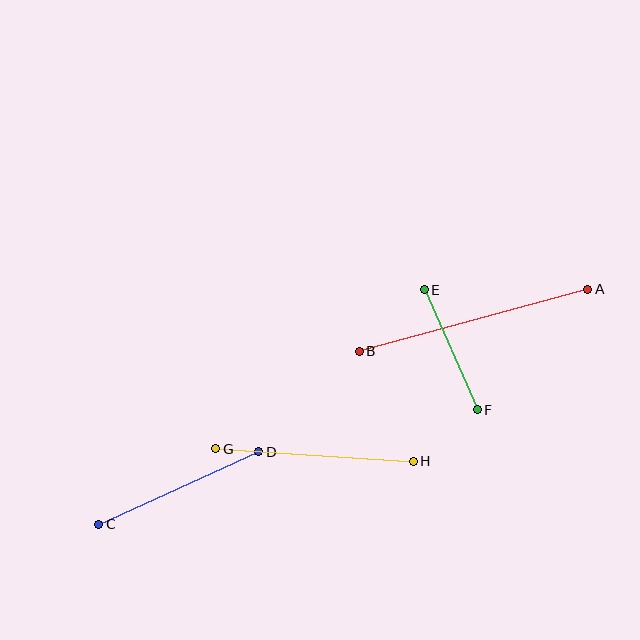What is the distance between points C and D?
The distance is approximately 175 pixels.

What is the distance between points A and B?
The distance is approximately 237 pixels.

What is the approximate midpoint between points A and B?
The midpoint is at approximately (474, 320) pixels.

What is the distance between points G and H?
The distance is approximately 198 pixels.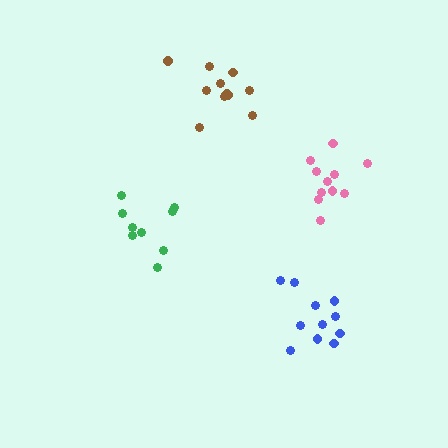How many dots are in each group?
Group 1: 9 dots, Group 2: 11 dots, Group 3: 11 dots, Group 4: 11 dots (42 total).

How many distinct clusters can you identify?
There are 4 distinct clusters.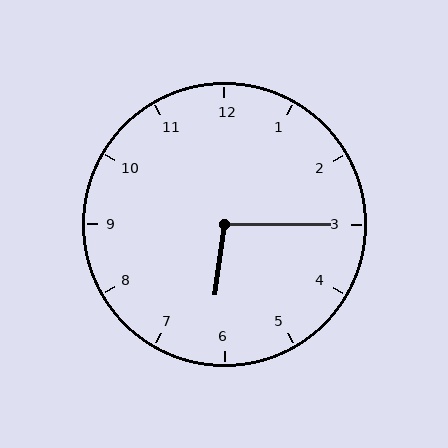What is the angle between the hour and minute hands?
Approximately 98 degrees.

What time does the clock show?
6:15.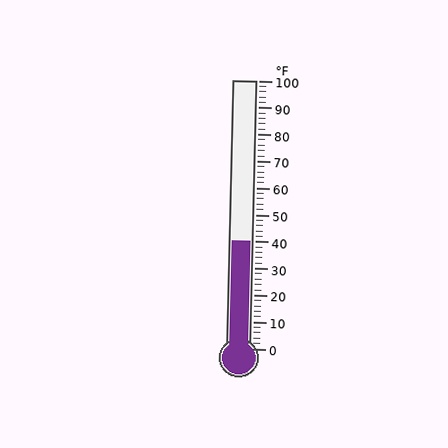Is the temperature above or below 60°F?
The temperature is below 60°F.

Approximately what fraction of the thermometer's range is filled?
The thermometer is filled to approximately 40% of its range.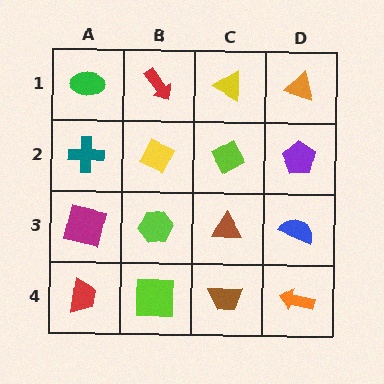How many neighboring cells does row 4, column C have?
3.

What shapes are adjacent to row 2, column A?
A green ellipse (row 1, column A), a magenta square (row 3, column A), a yellow diamond (row 2, column B).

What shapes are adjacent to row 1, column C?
A lime diamond (row 2, column C), a red arrow (row 1, column B), an orange triangle (row 1, column D).